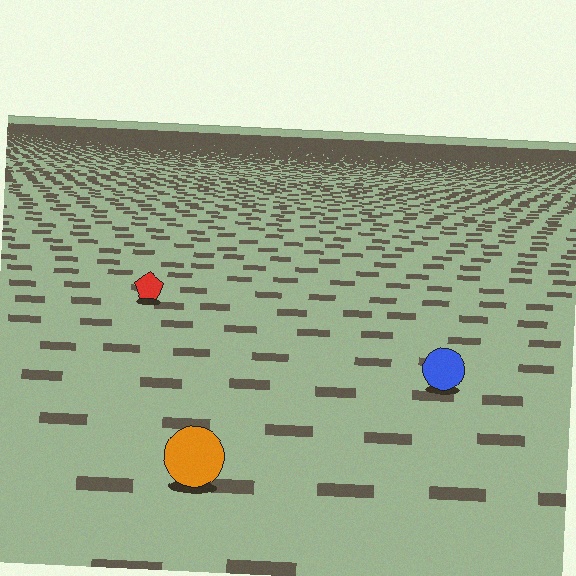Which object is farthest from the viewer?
The red pentagon is farthest from the viewer. It appears smaller and the ground texture around it is denser.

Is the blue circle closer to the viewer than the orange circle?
No. The orange circle is closer — you can tell from the texture gradient: the ground texture is coarser near it.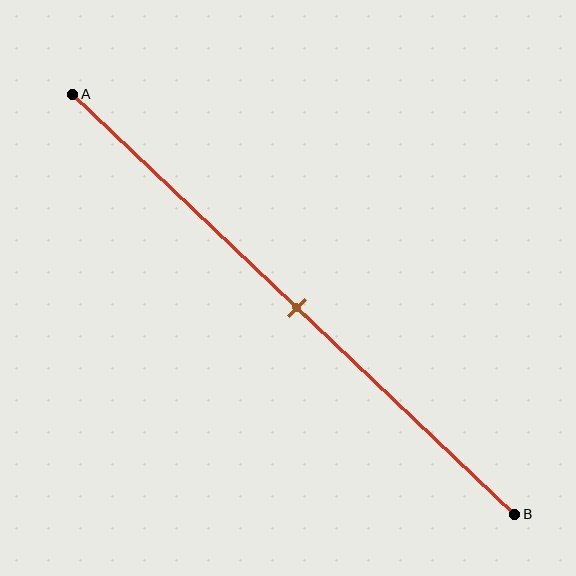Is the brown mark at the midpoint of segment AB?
Yes, the mark is approximately at the midpoint.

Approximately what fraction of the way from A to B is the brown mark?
The brown mark is approximately 50% of the way from A to B.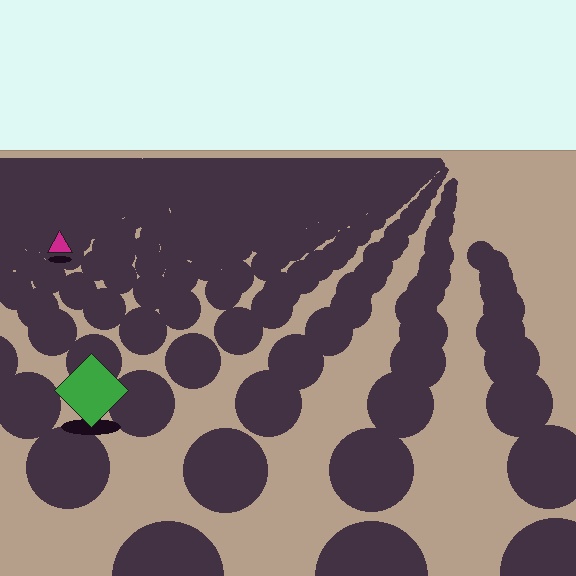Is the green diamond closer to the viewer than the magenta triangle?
Yes. The green diamond is closer — you can tell from the texture gradient: the ground texture is coarser near it.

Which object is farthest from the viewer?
The magenta triangle is farthest from the viewer. It appears smaller and the ground texture around it is denser.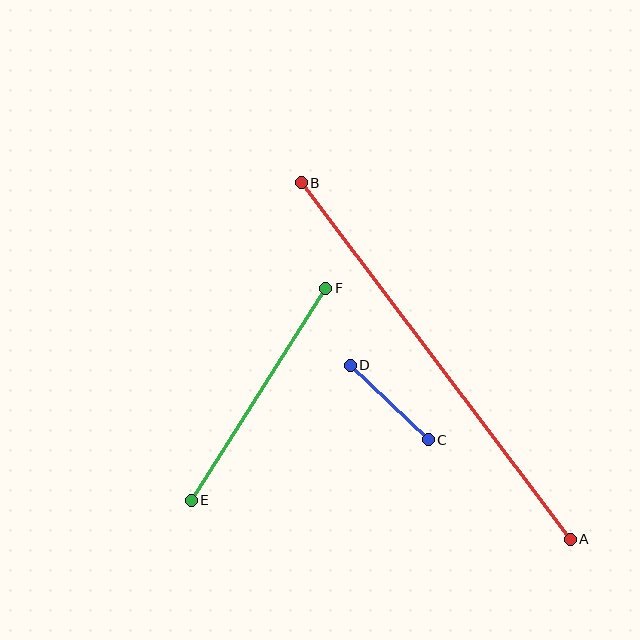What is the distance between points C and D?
The distance is approximately 108 pixels.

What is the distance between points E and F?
The distance is approximately 251 pixels.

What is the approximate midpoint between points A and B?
The midpoint is at approximately (436, 361) pixels.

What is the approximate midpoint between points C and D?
The midpoint is at approximately (389, 403) pixels.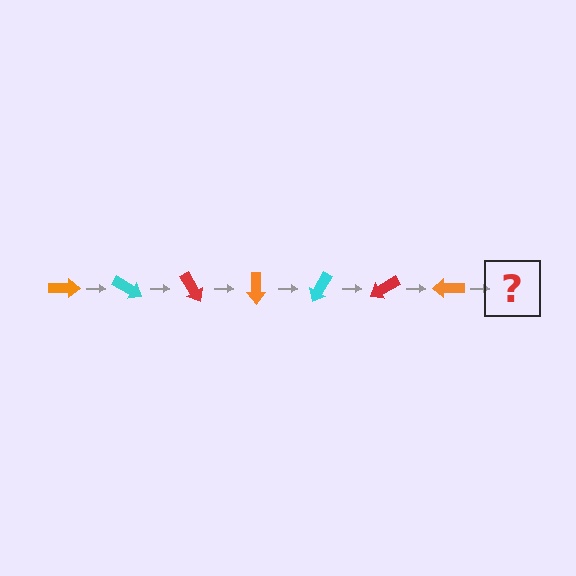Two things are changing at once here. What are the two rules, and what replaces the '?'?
The two rules are that it rotates 30 degrees each step and the color cycles through orange, cyan, and red. The '?' should be a cyan arrow, rotated 210 degrees from the start.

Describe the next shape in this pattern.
It should be a cyan arrow, rotated 210 degrees from the start.